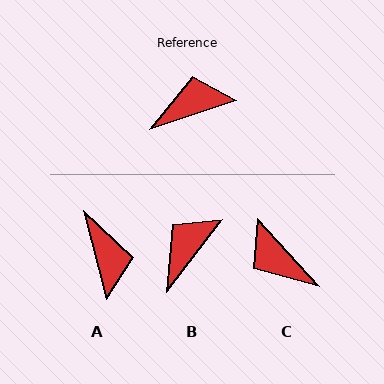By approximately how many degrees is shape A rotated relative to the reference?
Approximately 94 degrees clockwise.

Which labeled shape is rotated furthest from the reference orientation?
C, about 114 degrees away.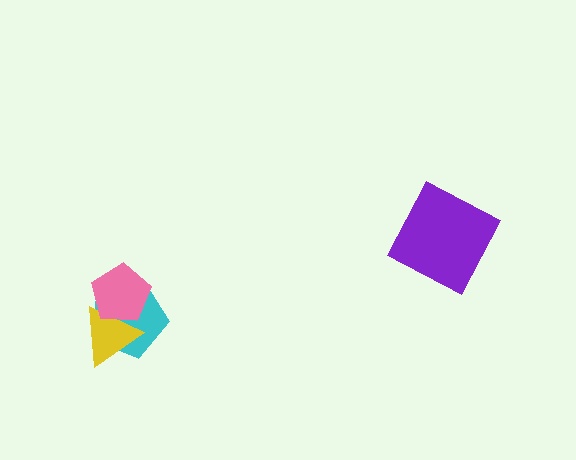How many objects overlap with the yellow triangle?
2 objects overlap with the yellow triangle.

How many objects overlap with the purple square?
0 objects overlap with the purple square.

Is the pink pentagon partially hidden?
No, no other shape covers it.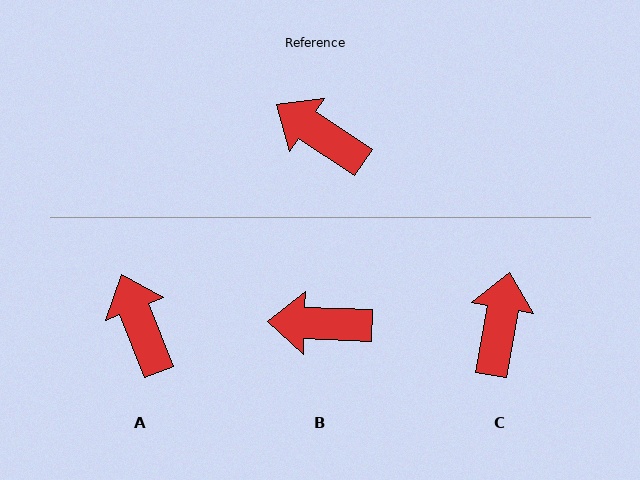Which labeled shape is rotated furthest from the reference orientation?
C, about 67 degrees away.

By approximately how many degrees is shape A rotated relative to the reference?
Approximately 36 degrees clockwise.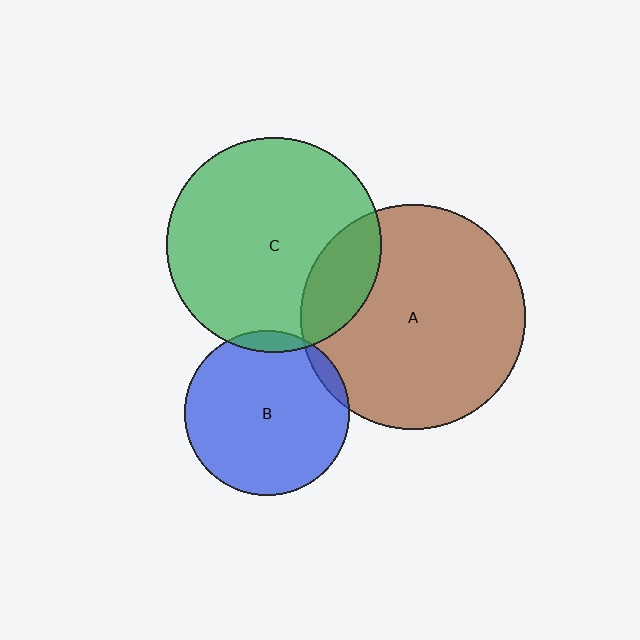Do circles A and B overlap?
Yes.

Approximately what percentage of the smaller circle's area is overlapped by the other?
Approximately 5%.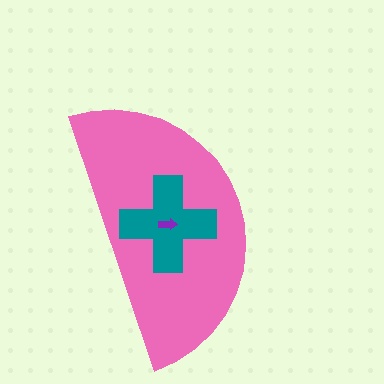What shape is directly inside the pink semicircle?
The teal cross.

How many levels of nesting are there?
3.